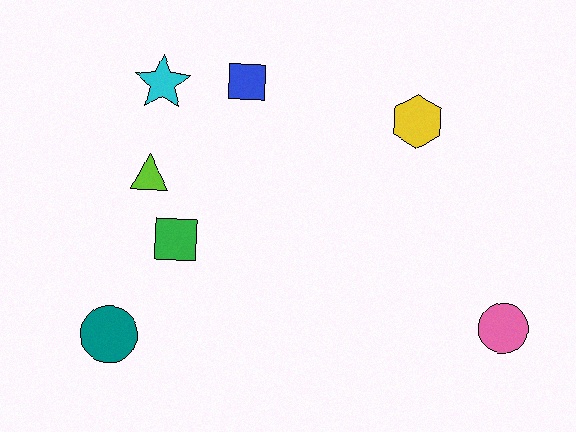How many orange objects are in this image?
There are no orange objects.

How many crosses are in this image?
There are no crosses.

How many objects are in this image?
There are 7 objects.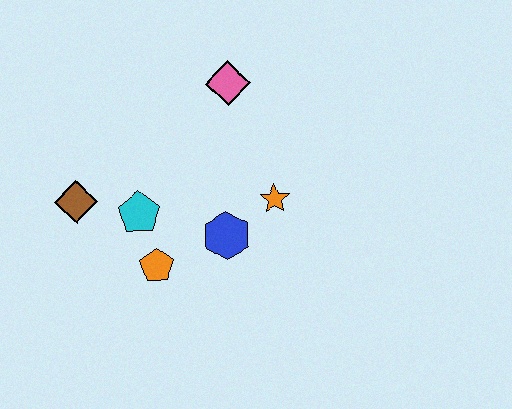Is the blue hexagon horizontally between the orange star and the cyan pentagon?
Yes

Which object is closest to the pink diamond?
The orange star is closest to the pink diamond.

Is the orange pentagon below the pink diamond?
Yes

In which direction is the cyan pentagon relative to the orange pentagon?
The cyan pentagon is above the orange pentagon.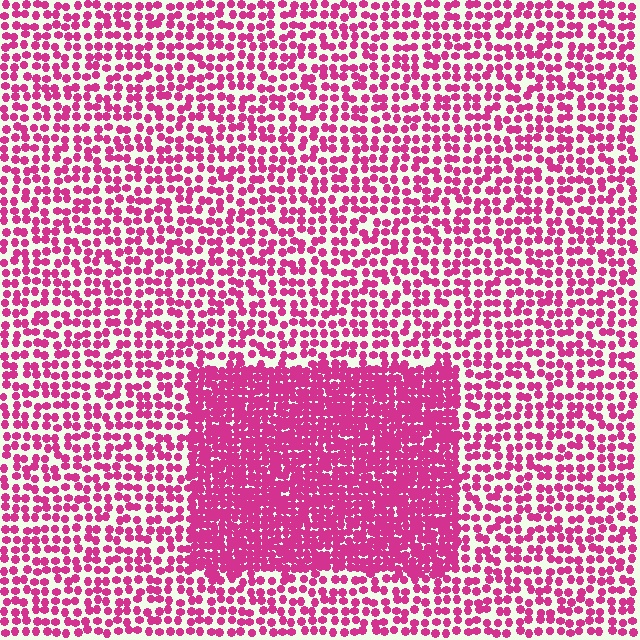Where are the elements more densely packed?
The elements are more densely packed inside the rectangle boundary.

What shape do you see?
I see a rectangle.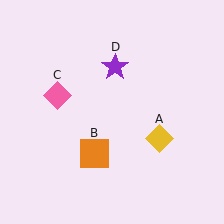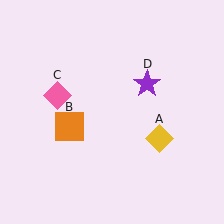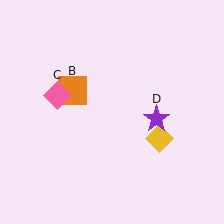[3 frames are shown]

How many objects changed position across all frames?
2 objects changed position: orange square (object B), purple star (object D).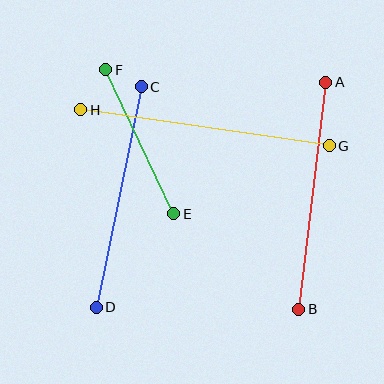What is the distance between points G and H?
The distance is approximately 251 pixels.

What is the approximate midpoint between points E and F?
The midpoint is at approximately (140, 142) pixels.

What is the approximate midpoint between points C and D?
The midpoint is at approximately (119, 197) pixels.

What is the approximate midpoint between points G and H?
The midpoint is at approximately (205, 128) pixels.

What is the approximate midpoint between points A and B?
The midpoint is at approximately (312, 196) pixels.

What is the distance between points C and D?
The distance is approximately 225 pixels.